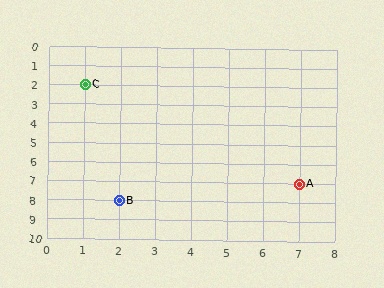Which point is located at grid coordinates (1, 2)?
Point C is at (1, 2).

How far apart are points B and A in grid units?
Points B and A are 5 columns and 1 row apart (about 5.1 grid units diagonally).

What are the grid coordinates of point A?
Point A is at grid coordinates (7, 7).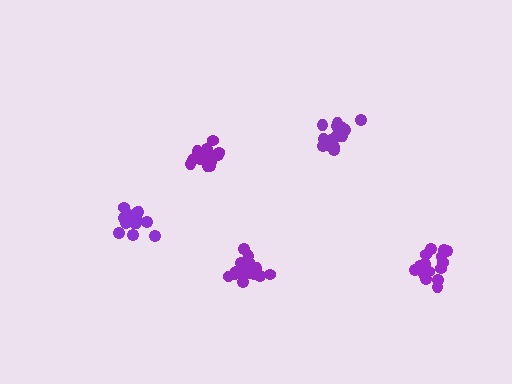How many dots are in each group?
Group 1: 19 dots, Group 2: 15 dots, Group 3: 18 dots, Group 4: 19 dots, Group 5: 20 dots (91 total).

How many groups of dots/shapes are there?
There are 5 groups.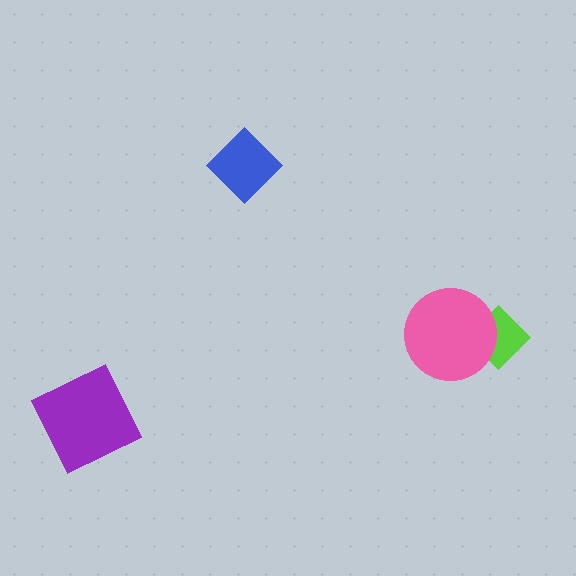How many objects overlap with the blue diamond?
0 objects overlap with the blue diamond.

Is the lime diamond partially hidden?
Yes, it is partially covered by another shape.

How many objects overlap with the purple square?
0 objects overlap with the purple square.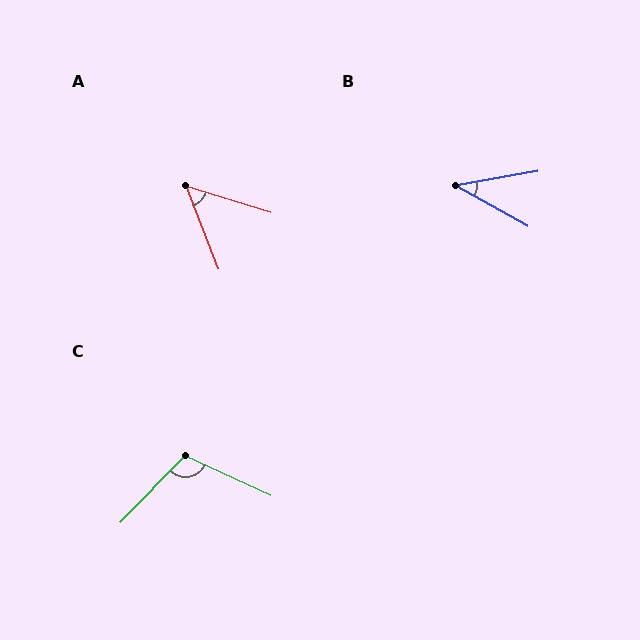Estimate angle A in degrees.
Approximately 52 degrees.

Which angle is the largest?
C, at approximately 109 degrees.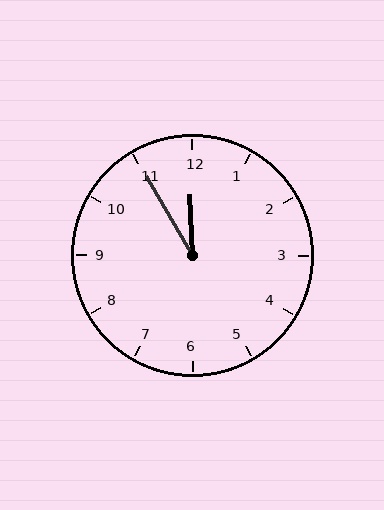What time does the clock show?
11:55.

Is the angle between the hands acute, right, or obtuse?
It is acute.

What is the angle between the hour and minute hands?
Approximately 28 degrees.